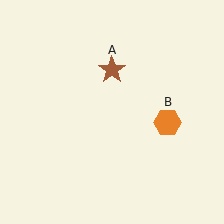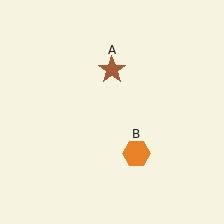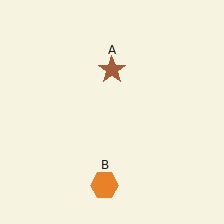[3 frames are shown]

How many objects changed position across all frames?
1 object changed position: orange hexagon (object B).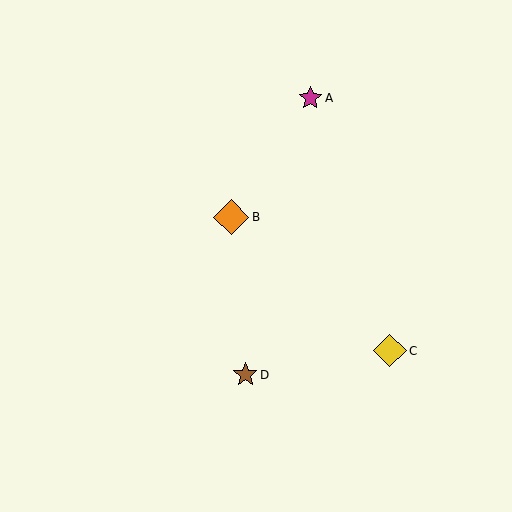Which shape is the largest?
The orange diamond (labeled B) is the largest.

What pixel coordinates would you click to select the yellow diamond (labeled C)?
Click at (390, 351) to select the yellow diamond C.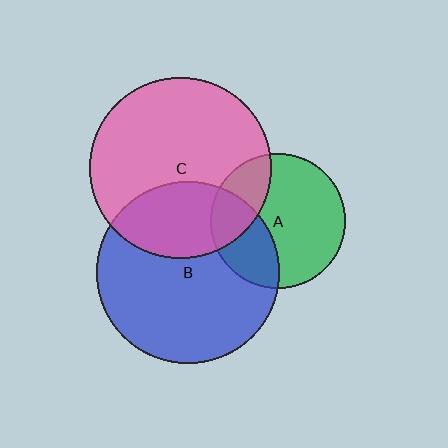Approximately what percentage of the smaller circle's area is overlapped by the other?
Approximately 30%.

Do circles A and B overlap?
Yes.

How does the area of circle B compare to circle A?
Approximately 1.8 times.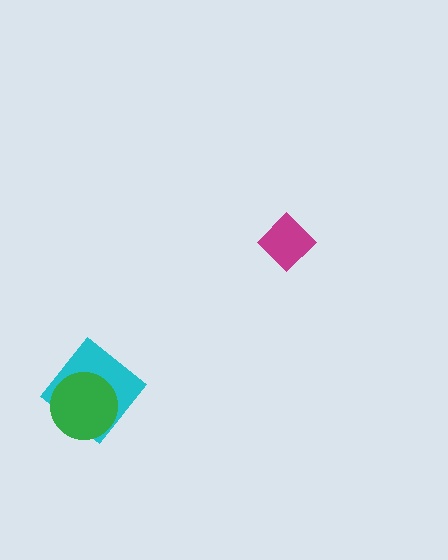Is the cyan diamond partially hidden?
Yes, it is partially covered by another shape.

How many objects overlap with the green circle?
1 object overlaps with the green circle.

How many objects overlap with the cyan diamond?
1 object overlaps with the cyan diamond.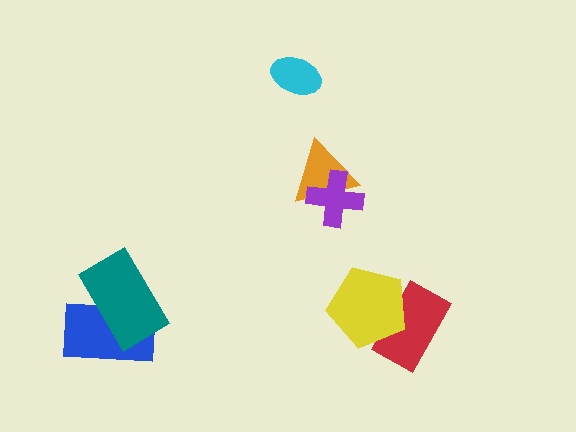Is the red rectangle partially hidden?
Yes, it is partially covered by another shape.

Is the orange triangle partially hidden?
Yes, it is partially covered by another shape.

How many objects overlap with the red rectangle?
1 object overlaps with the red rectangle.